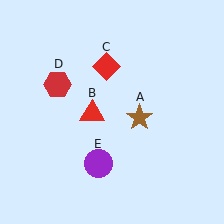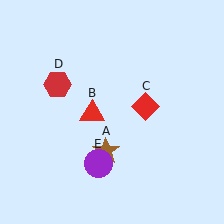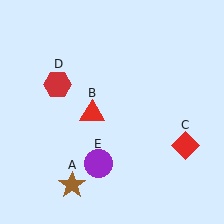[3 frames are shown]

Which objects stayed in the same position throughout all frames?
Red triangle (object B) and red hexagon (object D) and purple circle (object E) remained stationary.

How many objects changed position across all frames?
2 objects changed position: brown star (object A), red diamond (object C).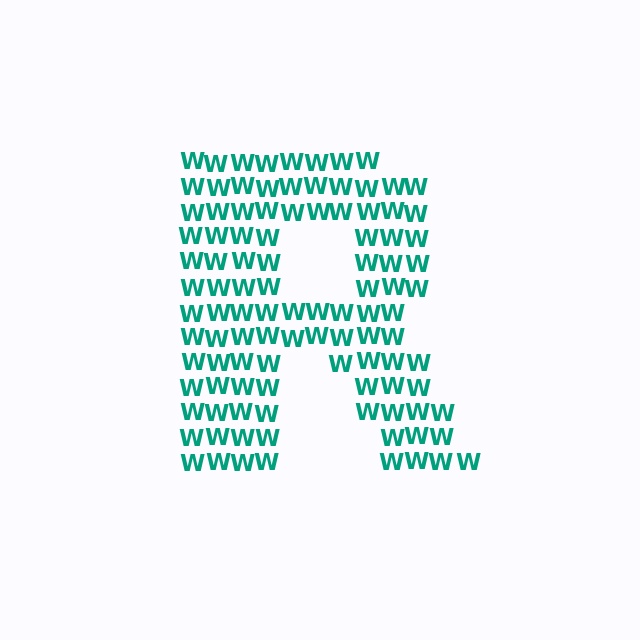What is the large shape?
The large shape is the letter R.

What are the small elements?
The small elements are letter W's.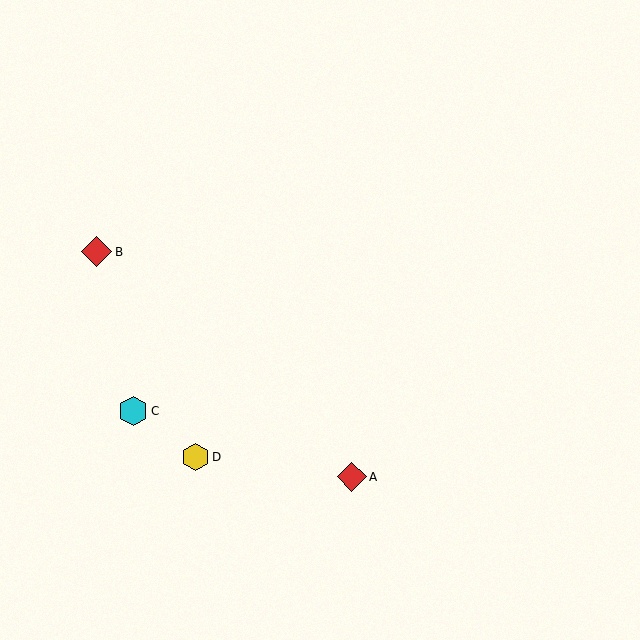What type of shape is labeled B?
Shape B is a red diamond.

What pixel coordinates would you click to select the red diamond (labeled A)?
Click at (352, 477) to select the red diamond A.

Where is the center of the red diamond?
The center of the red diamond is at (97, 252).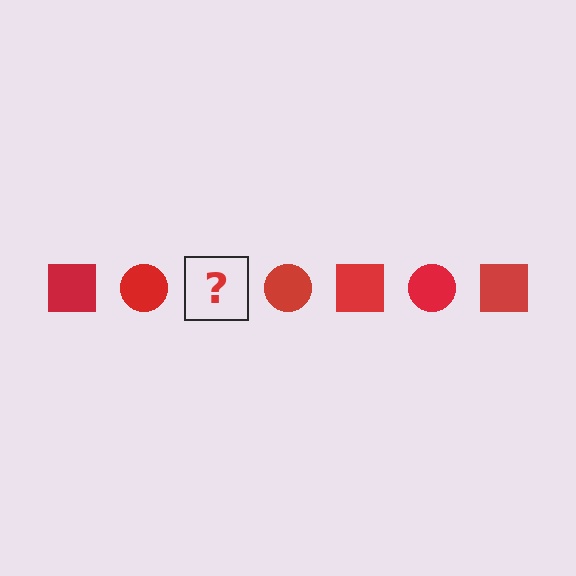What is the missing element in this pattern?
The missing element is a red square.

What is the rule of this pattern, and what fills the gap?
The rule is that the pattern cycles through square, circle shapes in red. The gap should be filled with a red square.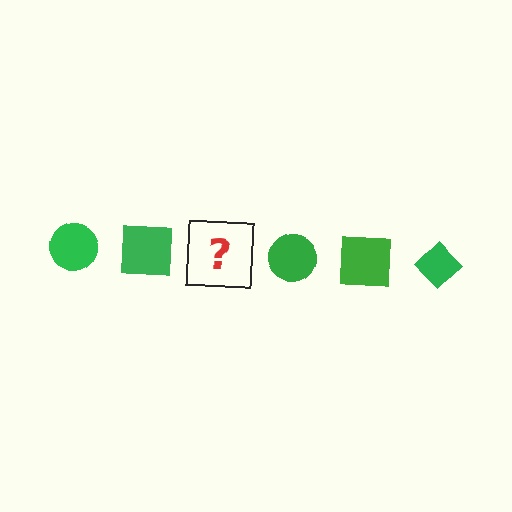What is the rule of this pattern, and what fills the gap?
The rule is that the pattern cycles through circle, square, diamond shapes in green. The gap should be filled with a green diamond.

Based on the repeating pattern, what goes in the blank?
The blank should be a green diamond.